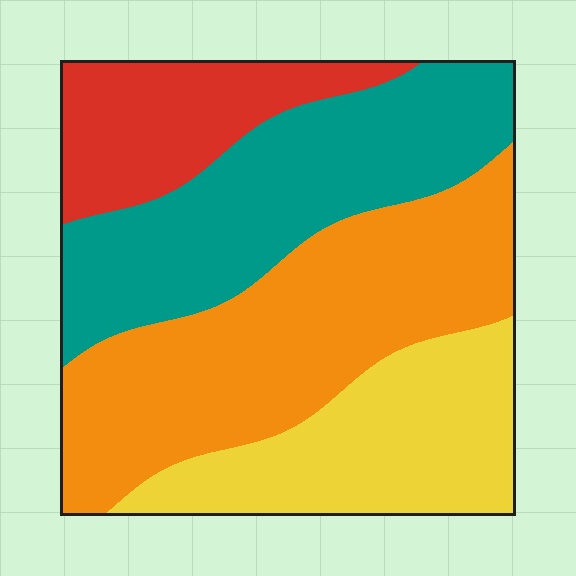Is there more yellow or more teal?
Teal.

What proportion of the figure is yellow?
Yellow takes up about one fifth (1/5) of the figure.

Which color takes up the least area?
Red, at roughly 15%.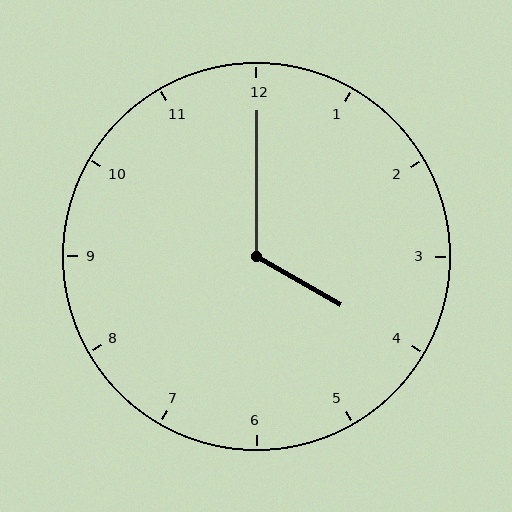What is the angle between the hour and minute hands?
Approximately 120 degrees.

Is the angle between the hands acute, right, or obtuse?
It is obtuse.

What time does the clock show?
4:00.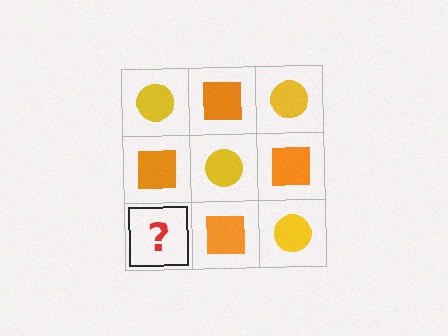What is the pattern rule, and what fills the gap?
The rule is that it alternates yellow circle and orange square in a checkerboard pattern. The gap should be filled with a yellow circle.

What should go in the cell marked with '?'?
The missing cell should contain a yellow circle.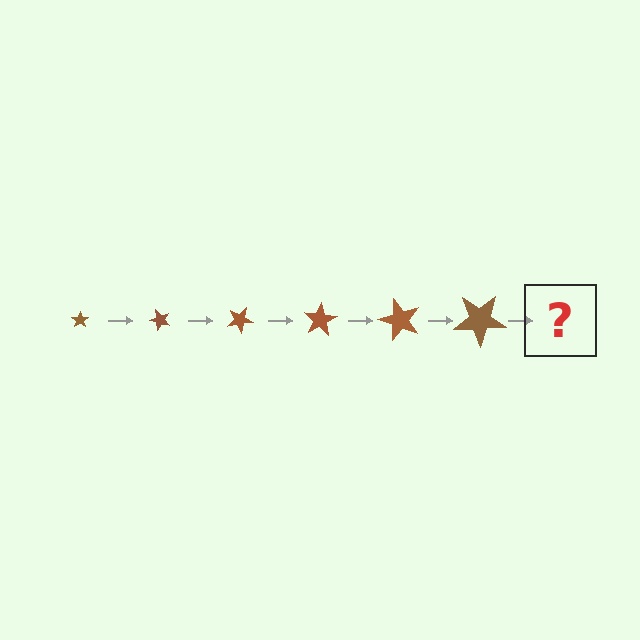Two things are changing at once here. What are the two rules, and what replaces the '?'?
The two rules are that the star grows larger each step and it rotates 50 degrees each step. The '?' should be a star, larger than the previous one and rotated 300 degrees from the start.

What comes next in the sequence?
The next element should be a star, larger than the previous one and rotated 300 degrees from the start.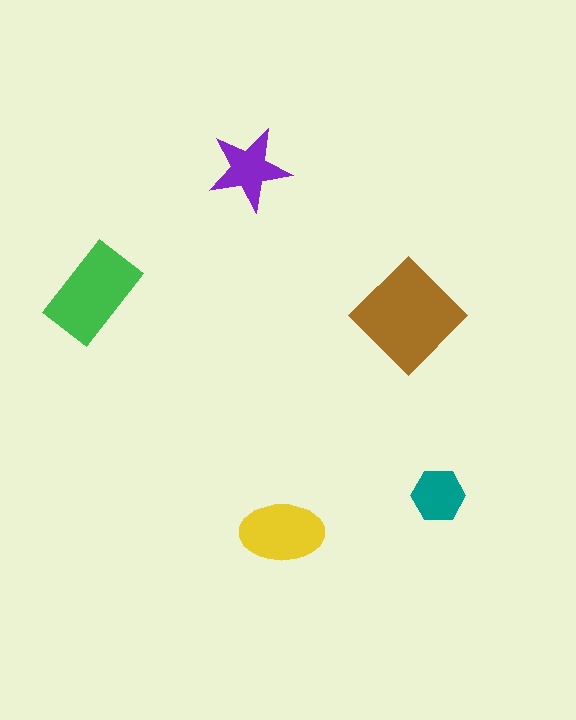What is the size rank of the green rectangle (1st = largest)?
2nd.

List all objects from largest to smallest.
The brown diamond, the green rectangle, the yellow ellipse, the purple star, the teal hexagon.